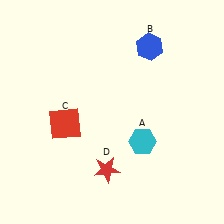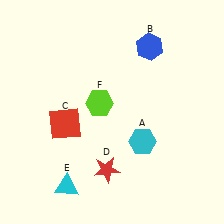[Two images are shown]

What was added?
A cyan triangle (E), a lime hexagon (F) were added in Image 2.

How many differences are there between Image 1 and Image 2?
There are 2 differences between the two images.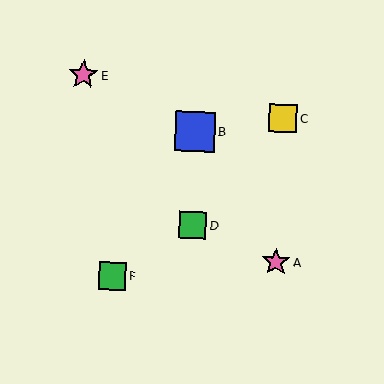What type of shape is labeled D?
Shape D is a green square.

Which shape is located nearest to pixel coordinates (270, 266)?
The pink star (labeled A) at (276, 262) is nearest to that location.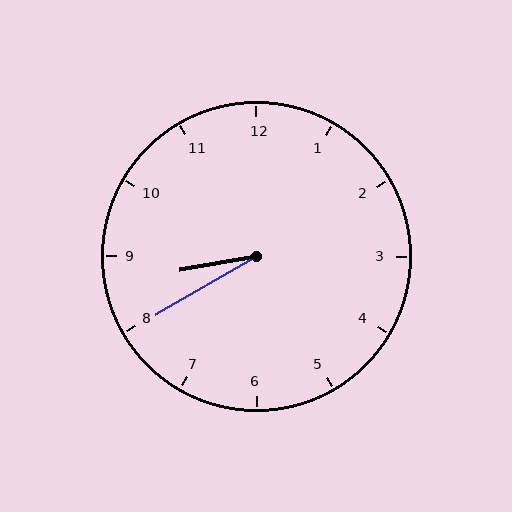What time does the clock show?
8:40.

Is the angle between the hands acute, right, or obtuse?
It is acute.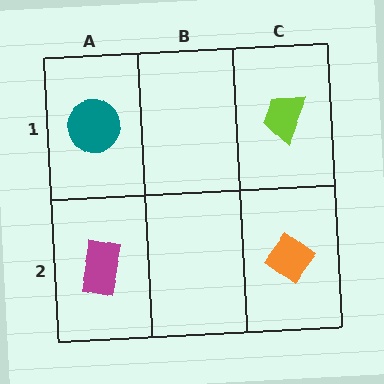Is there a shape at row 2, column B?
No, that cell is empty.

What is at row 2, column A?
A magenta rectangle.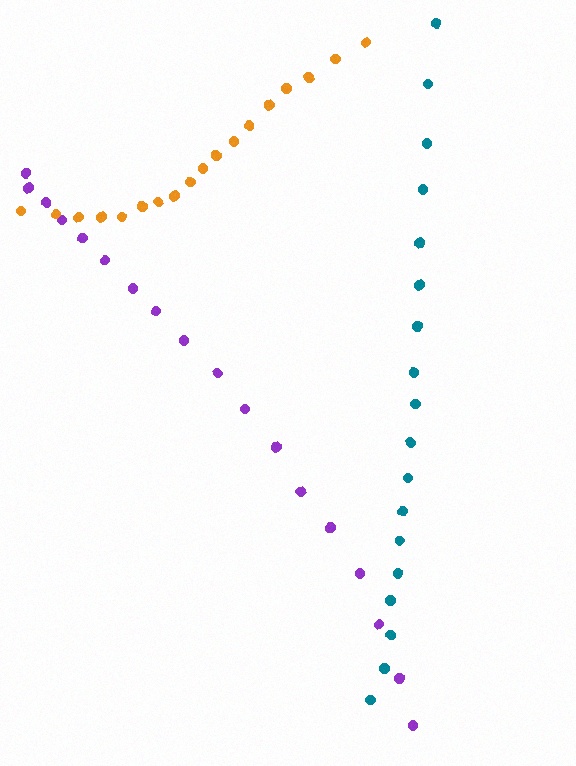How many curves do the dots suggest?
There are 3 distinct paths.